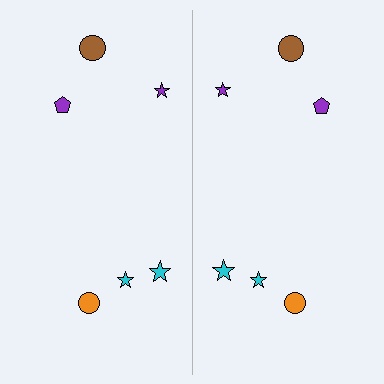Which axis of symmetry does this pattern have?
The pattern has a vertical axis of symmetry running through the center of the image.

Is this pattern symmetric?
Yes, this pattern has bilateral (reflection) symmetry.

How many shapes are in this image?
There are 12 shapes in this image.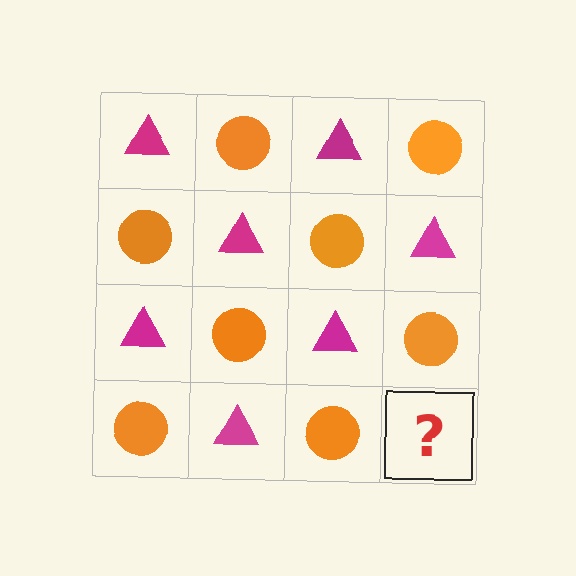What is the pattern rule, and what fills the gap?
The rule is that it alternates magenta triangle and orange circle in a checkerboard pattern. The gap should be filled with a magenta triangle.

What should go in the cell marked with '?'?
The missing cell should contain a magenta triangle.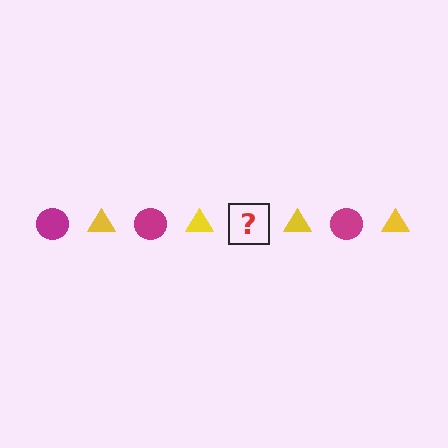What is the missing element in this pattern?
The missing element is a magenta circle.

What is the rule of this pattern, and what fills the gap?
The rule is that the pattern alternates between magenta circle and yellow triangle. The gap should be filled with a magenta circle.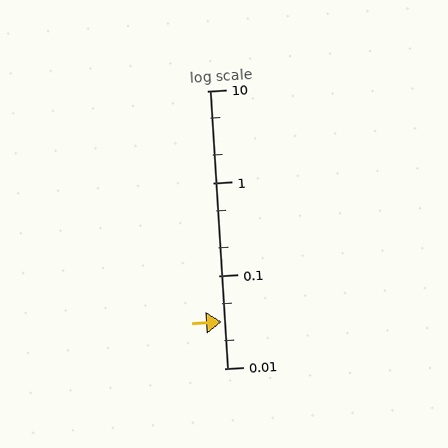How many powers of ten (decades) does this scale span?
The scale spans 3 decades, from 0.01 to 10.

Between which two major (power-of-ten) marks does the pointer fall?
The pointer is between 0.01 and 0.1.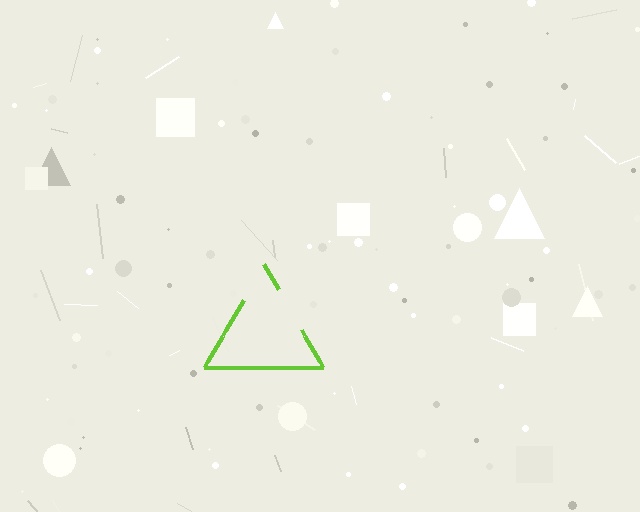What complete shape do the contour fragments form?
The contour fragments form a triangle.